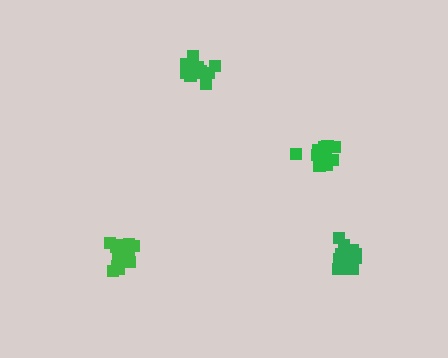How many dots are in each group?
Group 1: 13 dots, Group 2: 14 dots, Group 3: 13 dots, Group 4: 18 dots (58 total).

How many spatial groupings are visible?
There are 4 spatial groupings.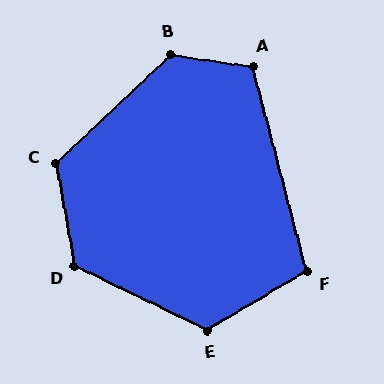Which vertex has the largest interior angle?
B, at approximately 128 degrees.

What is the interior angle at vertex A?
Approximately 113 degrees (obtuse).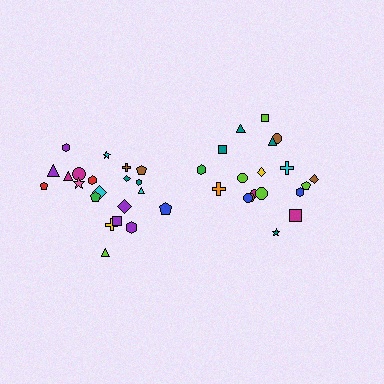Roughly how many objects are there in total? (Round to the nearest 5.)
Roughly 40 objects in total.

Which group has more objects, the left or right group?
The left group.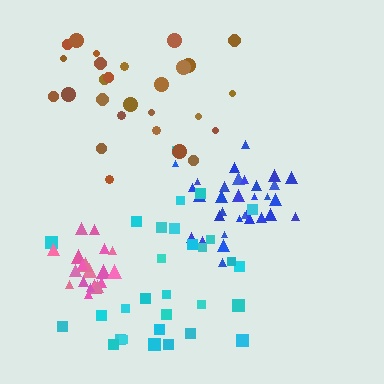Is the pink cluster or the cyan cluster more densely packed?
Pink.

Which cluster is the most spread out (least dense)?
Brown.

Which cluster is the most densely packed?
Blue.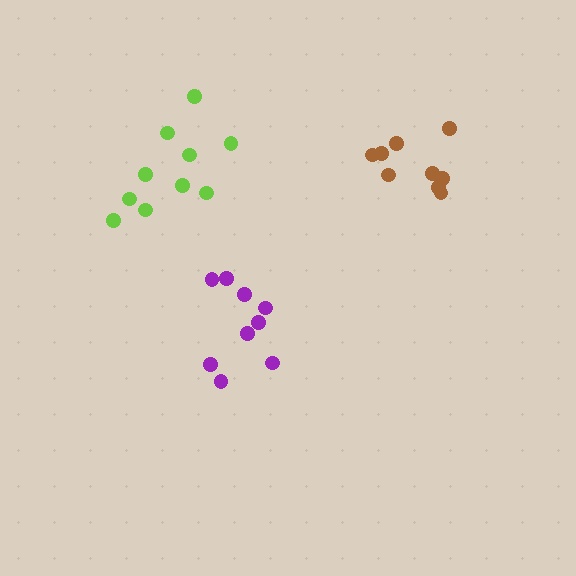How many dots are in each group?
Group 1: 9 dots, Group 2: 10 dots, Group 3: 9 dots (28 total).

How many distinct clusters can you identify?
There are 3 distinct clusters.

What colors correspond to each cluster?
The clusters are colored: purple, lime, brown.